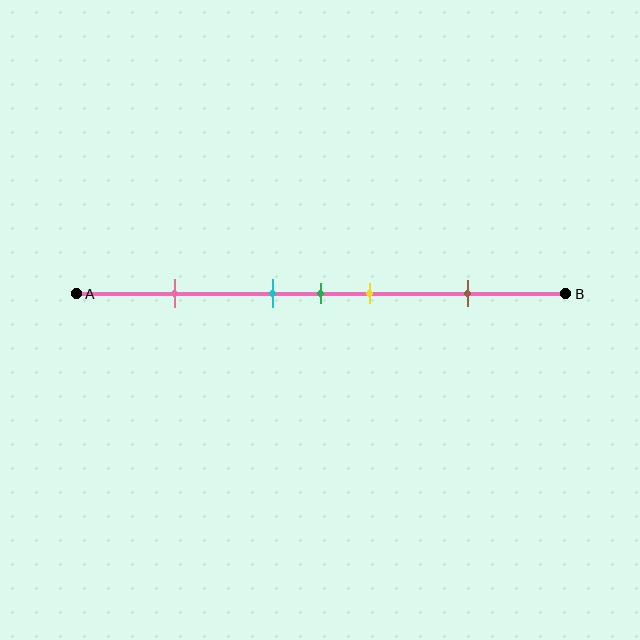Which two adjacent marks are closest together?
The cyan and green marks are the closest adjacent pair.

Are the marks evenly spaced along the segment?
No, the marks are not evenly spaced.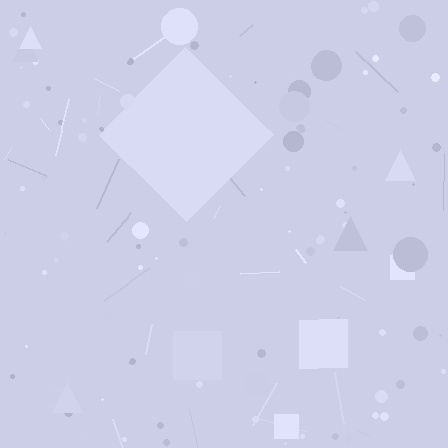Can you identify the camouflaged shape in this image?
The camouflaged shape is a diamond.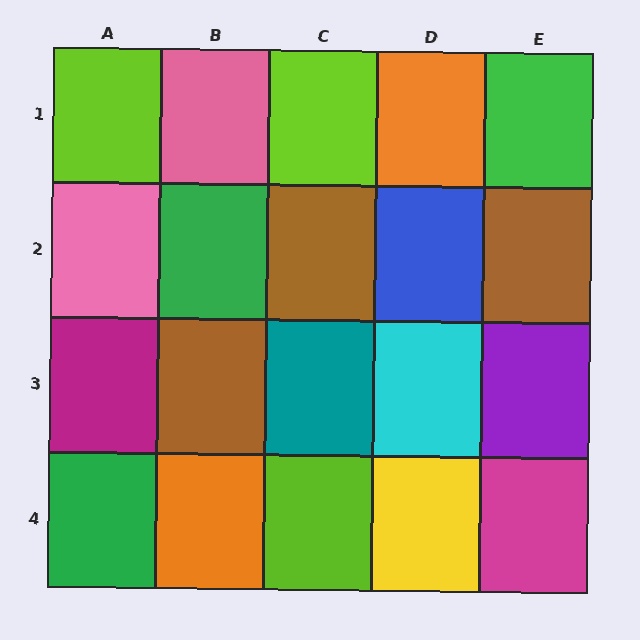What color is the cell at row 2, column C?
Brown.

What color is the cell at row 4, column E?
Magenta.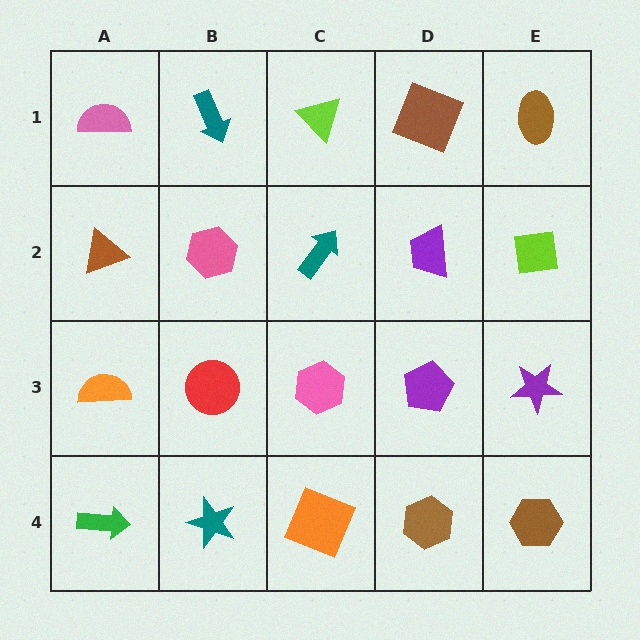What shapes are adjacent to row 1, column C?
A teal arrow (row 2, column C), a teal arrow (row 1, column B), a brown square (row 1, column D).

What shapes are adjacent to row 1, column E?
A lime square (row 2, column E), a brown square (row 1, column D).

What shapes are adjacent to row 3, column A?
A brown triangle (row 2, column A), a green arrow (row 4, column A), a red circle (row 3, column B).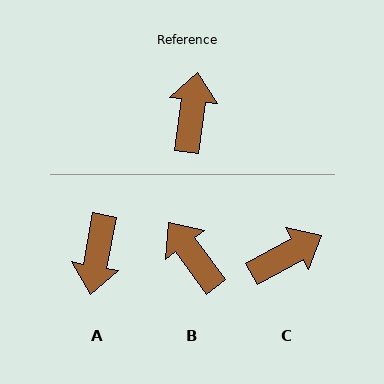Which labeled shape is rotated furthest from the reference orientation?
A, about 178 degrees away.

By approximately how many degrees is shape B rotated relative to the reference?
Approximately 44 degrees counter-clockwise.